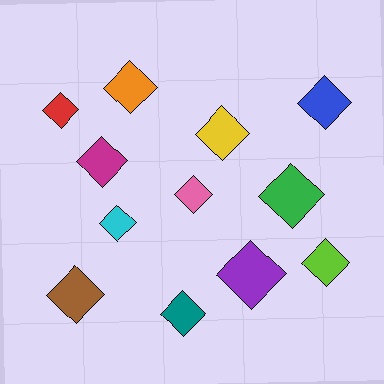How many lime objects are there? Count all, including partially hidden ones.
There is 1 lime object.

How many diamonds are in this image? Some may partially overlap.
There are 12 diamonds.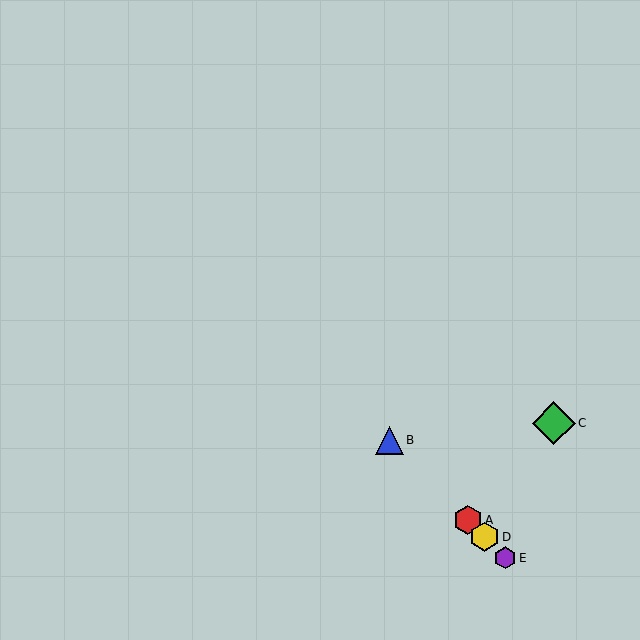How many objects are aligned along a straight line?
4 objects (A, B, D, E) are aligned along a straight line.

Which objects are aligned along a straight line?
Objects A, B, D, E are aligned along a straight line.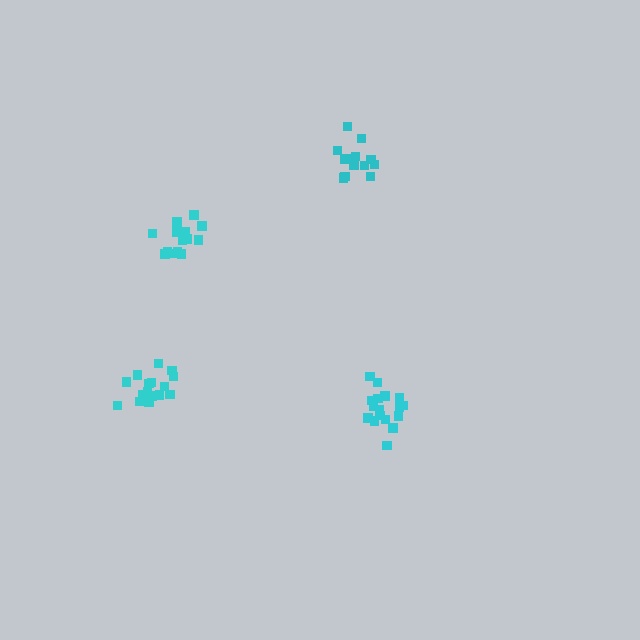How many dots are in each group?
Group 1: 17 dots, Group 2: 14 dots, Group 3: 15 dots, Group 4: 16 dots (62 total).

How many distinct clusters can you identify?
There are 4 distinct clusters.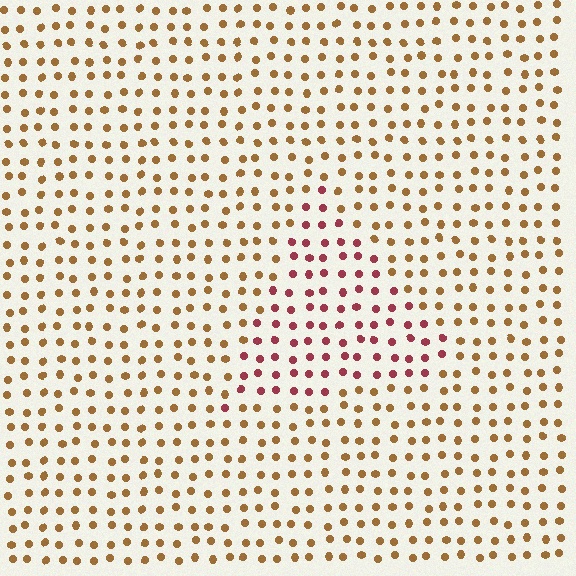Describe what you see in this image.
The image is filled with small brown elements in a uniform arrangement. A triangle-shaped region is visible where the elements are tinted to a slightly different hue, forming a subtle color boundary.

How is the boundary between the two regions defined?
The boundary is defined purely by a slight shift in hue (about 46 degrees). Spacing, size, and orientation are identical on both sides.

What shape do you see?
I see a triangle.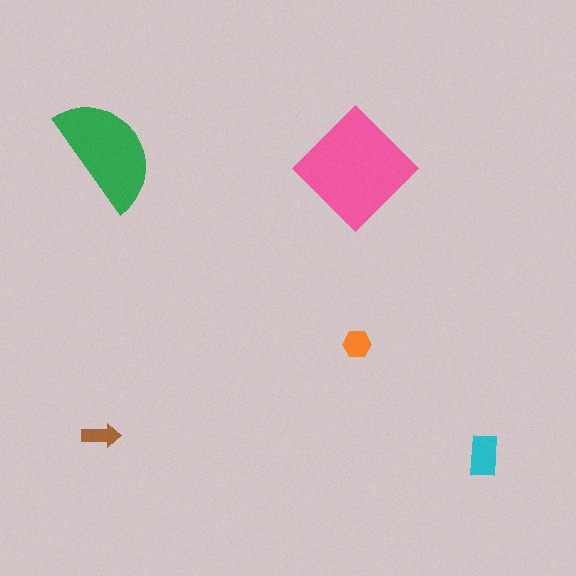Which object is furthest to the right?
The cyan rectangle is rightmost.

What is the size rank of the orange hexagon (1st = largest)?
4th.